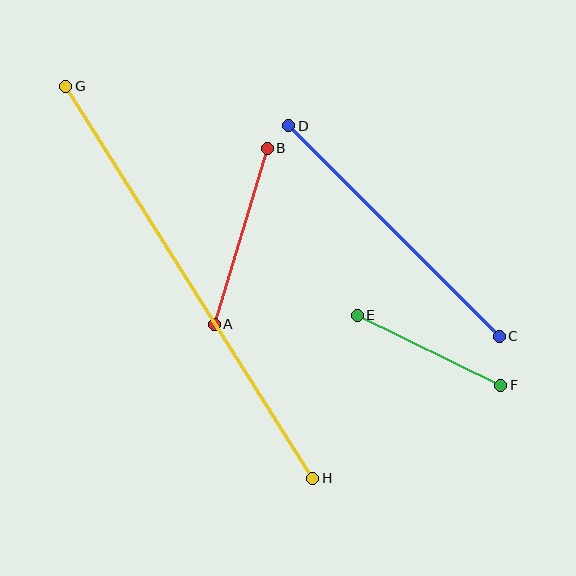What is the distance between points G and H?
The distance is approximately 463 pixels.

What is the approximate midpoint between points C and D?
The midpoint is at approximately (394, 231) pixels.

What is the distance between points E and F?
The distance is approximately 160 pixels.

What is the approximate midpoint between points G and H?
The midpoint is at approximately (189, 282) pixels.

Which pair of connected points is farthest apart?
Points G and H are farthest apart.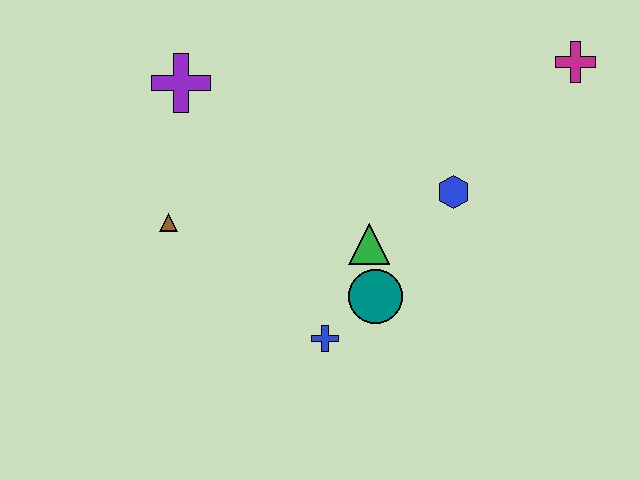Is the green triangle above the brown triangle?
No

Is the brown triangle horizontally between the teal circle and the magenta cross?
No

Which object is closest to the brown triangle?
The purple cross is closest to the brown triangle.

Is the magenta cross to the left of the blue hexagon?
No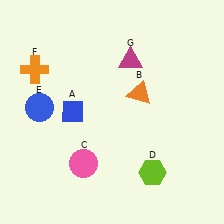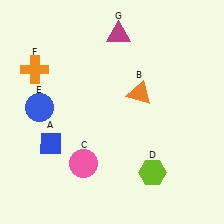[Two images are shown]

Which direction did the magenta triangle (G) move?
The magenta triangle (G) moved up.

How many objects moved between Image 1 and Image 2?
2 objects moved between the two images.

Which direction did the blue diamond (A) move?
The blue diamond (A) moved down.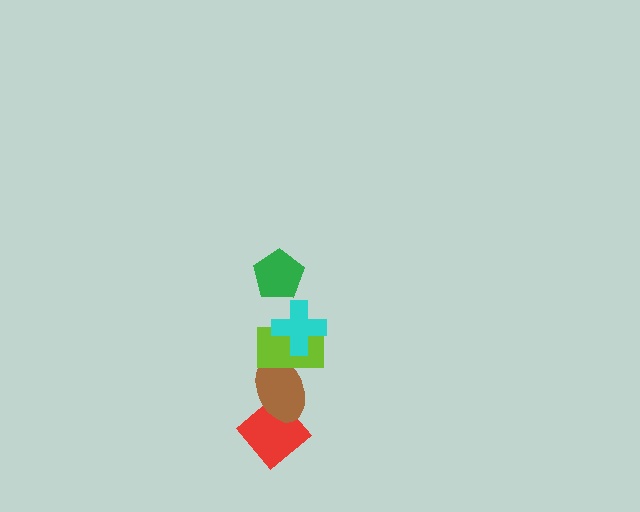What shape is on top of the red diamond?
The brown ellipse is on top of the red diamond.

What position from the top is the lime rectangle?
The lime rectangle is 3rd from the top.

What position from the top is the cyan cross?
The cyan cross is 2nd from the top.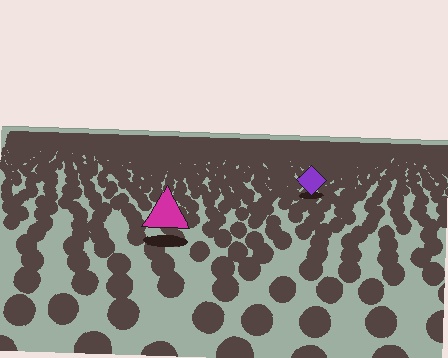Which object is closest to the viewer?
The magenta triangle is closest. The texture marks near it are larger and more spread out.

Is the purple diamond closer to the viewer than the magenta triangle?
No. The magenta triangle is closer — you can tell from the texture gradient: the ground texture is coarser near it.